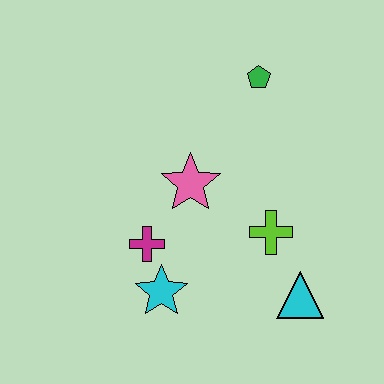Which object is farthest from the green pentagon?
The cyan star is farthest from the green pentagon.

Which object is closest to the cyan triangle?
The lime cross is closest to the cyan triangle.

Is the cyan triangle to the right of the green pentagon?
Yes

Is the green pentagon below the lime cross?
No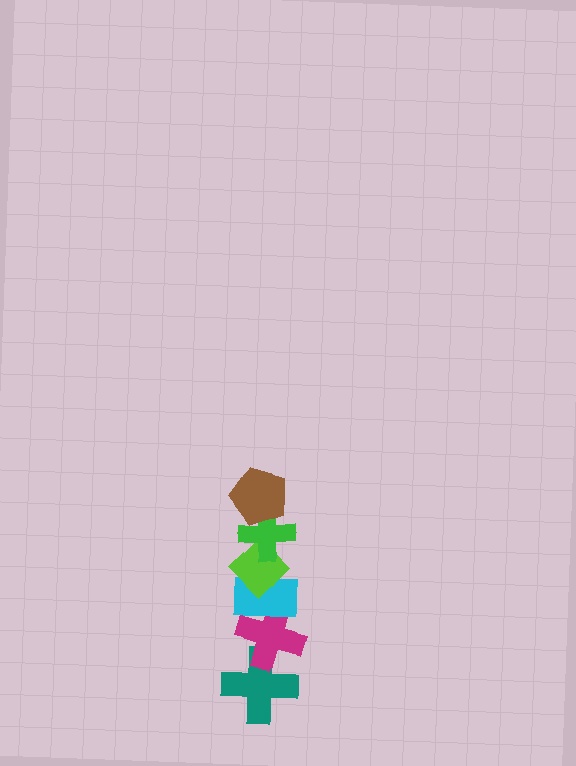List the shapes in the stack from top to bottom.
From top to bottom: the brown pentagon, the green cross, the lime diamond, the cyan rectangle, the magenta cross, the teal cross.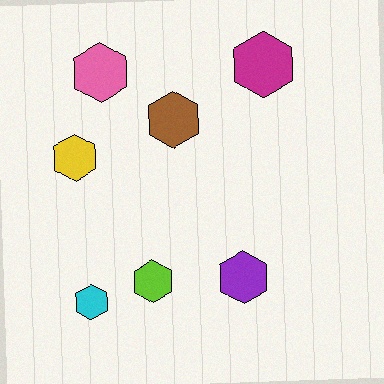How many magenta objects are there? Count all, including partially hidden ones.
There is 1 magenta object.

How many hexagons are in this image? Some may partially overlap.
There are 7 hexagons.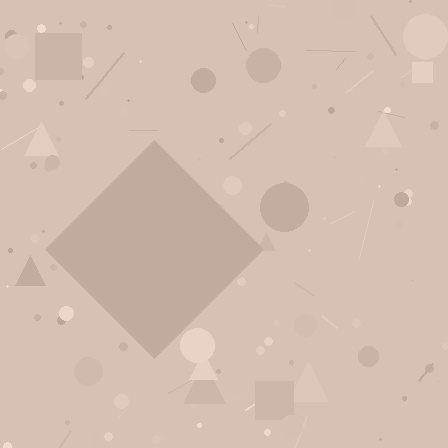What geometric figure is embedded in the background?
A diamond is embedded in the background.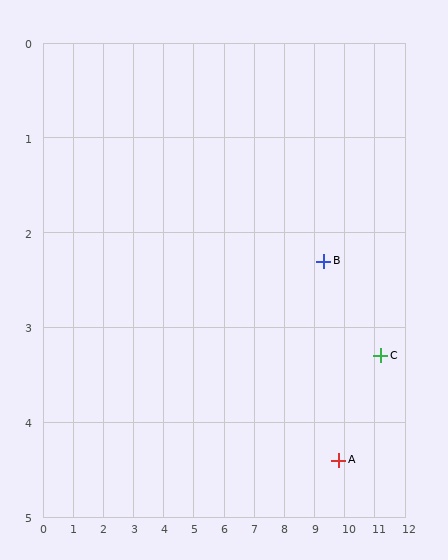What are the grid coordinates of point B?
Point B is at approximately (9.3, 2.3).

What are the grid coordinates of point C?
Point C is at approximately (11.2, 3.3).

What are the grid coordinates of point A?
Point A is at approximately (9.8, 4.4).